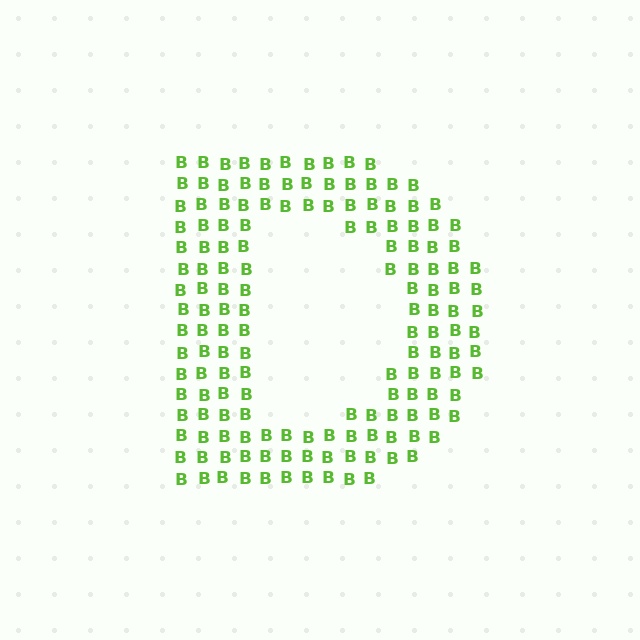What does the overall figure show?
The overall figure shows the letter D.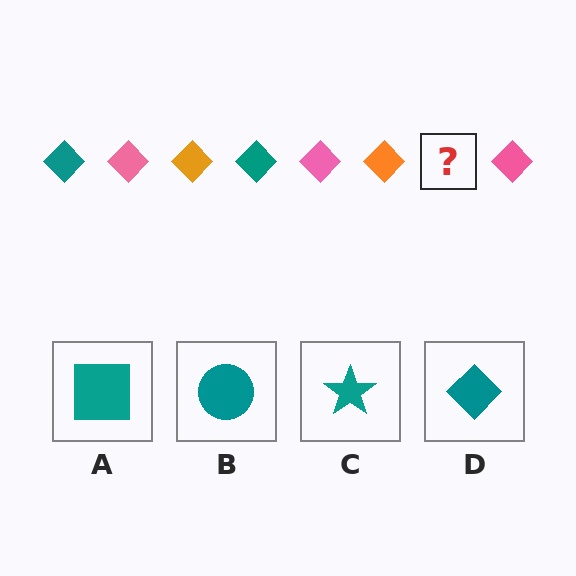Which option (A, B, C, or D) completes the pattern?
D.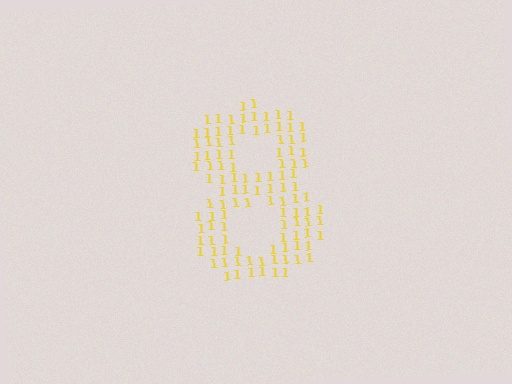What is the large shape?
The large shape is the digit 8.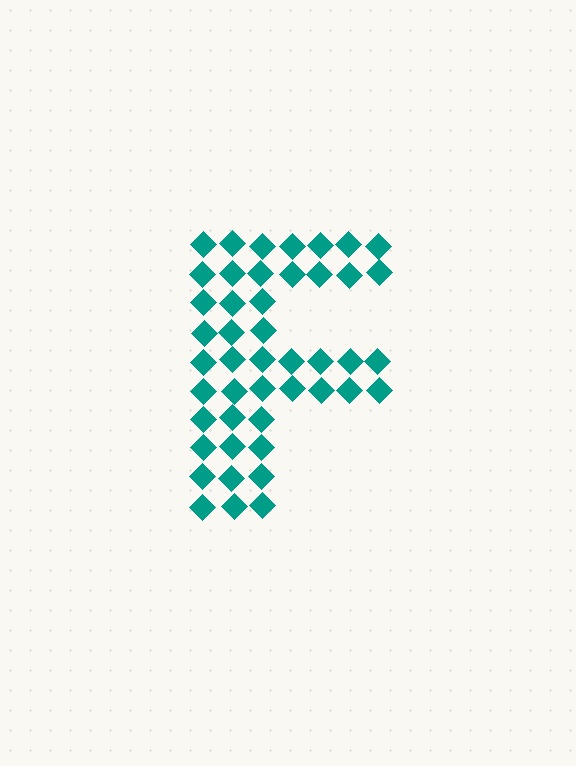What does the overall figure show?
The overall figure shows the letter F.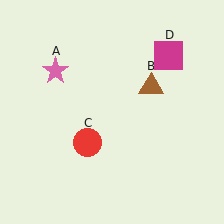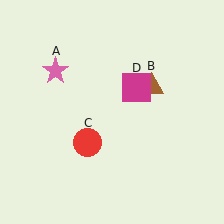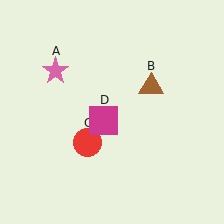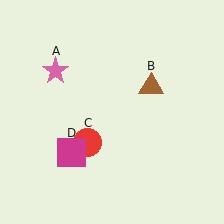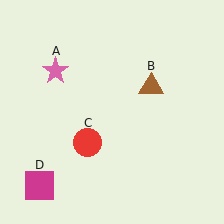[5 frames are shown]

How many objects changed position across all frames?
1 object changed position: magenta square (object D).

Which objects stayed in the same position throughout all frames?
Pink star (object A) and brown triangle (object B) and red circle (object C) remained stationary.